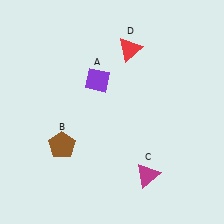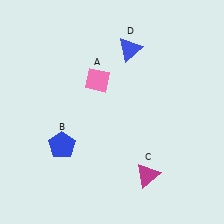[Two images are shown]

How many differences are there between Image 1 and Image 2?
There are 3 differences between the two images.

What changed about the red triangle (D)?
In Image 1, D is red. In Image 2, it changed to blue.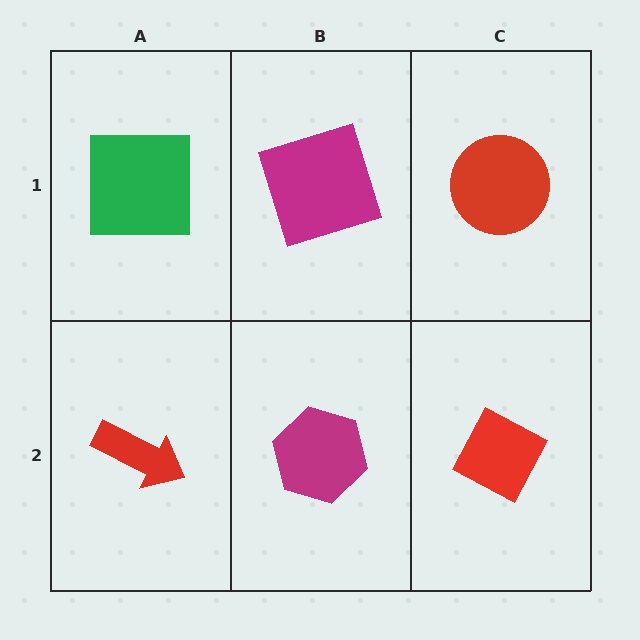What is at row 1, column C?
A red circle.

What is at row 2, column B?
A magenta hexagon.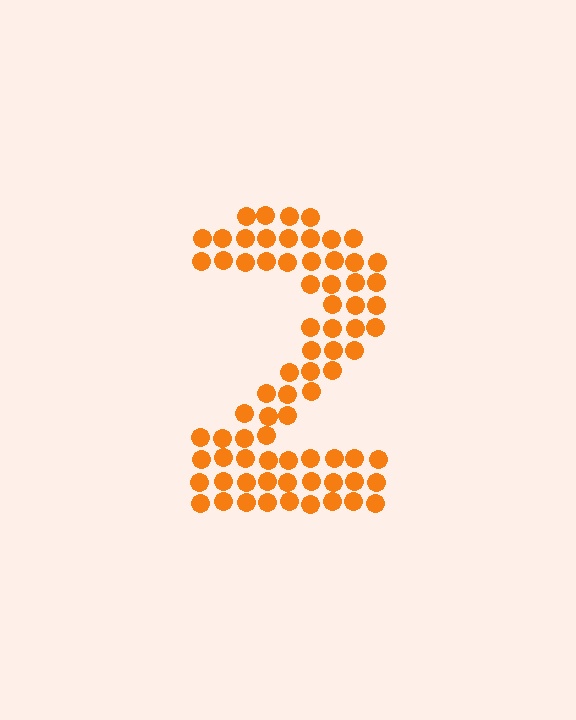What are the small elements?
The small elements are circles.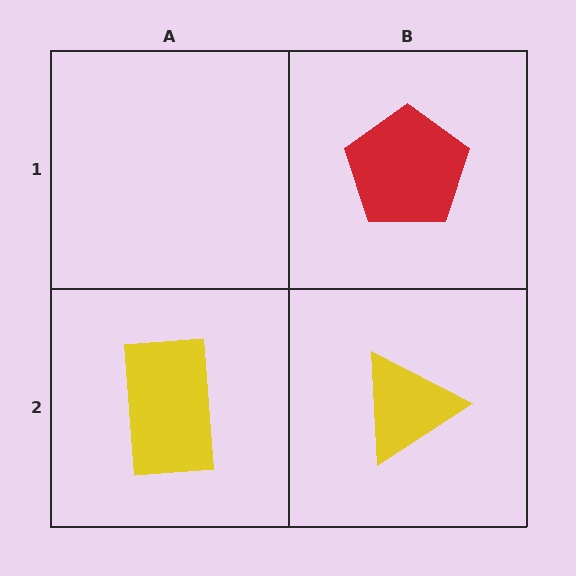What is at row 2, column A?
A yellow rectangle.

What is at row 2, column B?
A yellow triangle.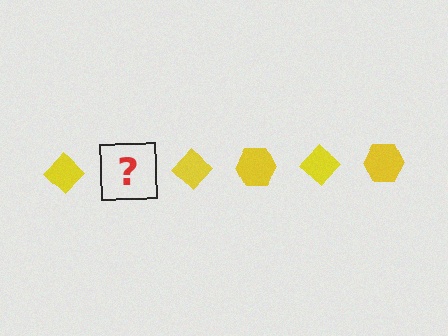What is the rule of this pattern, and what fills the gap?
The rule is that the pattern cycles through diamond, hexagon shapes in yellow. The gap should be filled with a yellow hexagon.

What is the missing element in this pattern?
The missing element is a yellow hexagon.